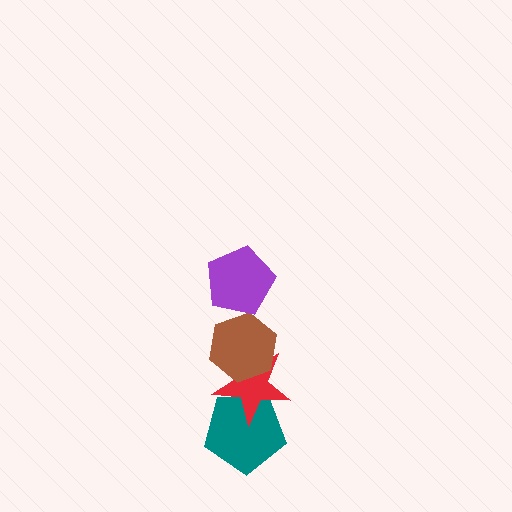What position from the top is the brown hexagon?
The brown hexagon is 2nd from the top.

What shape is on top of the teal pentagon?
The red star is on top of the teal pentagon.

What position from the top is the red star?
The red star is 3rd from the top.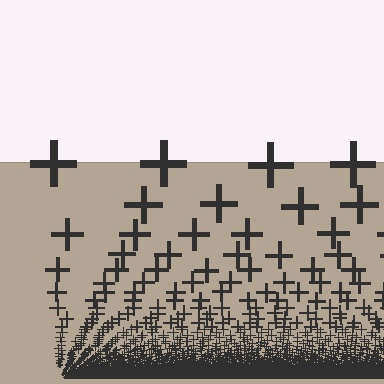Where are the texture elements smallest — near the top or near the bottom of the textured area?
Near the bottom.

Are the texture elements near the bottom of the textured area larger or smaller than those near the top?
Smaller. The gradient is inverted — elements near the bottom are smaller and denser.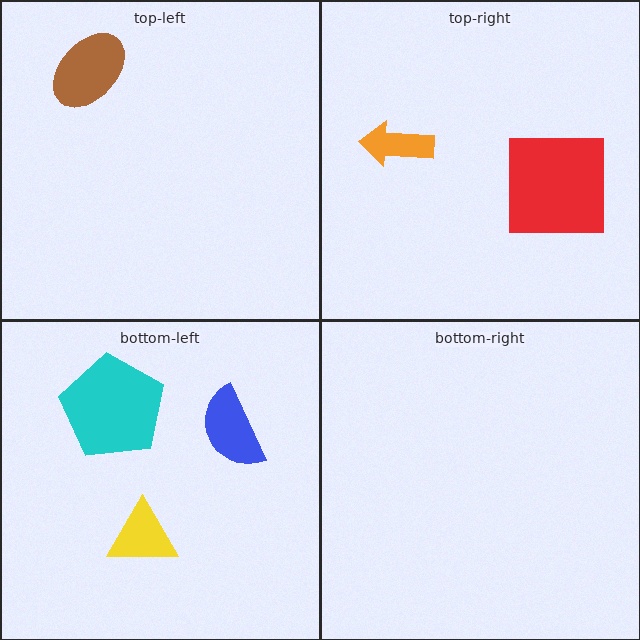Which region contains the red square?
The top-right region.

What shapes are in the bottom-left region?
The yellow triangle, the cyan pentagon, the blue semicircle.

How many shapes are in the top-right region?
2.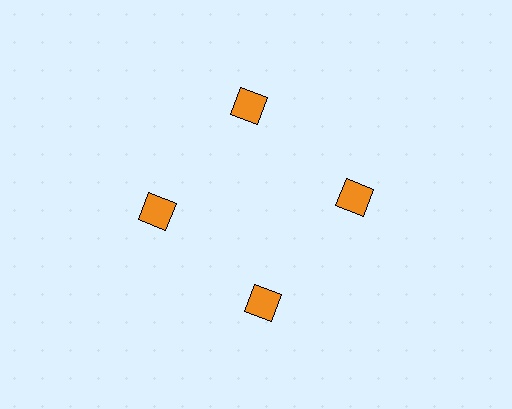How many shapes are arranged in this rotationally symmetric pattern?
There are 4 shapes, arranged in 4 groups of 1.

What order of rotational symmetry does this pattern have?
This pattern has 4-fold rotational symmetry.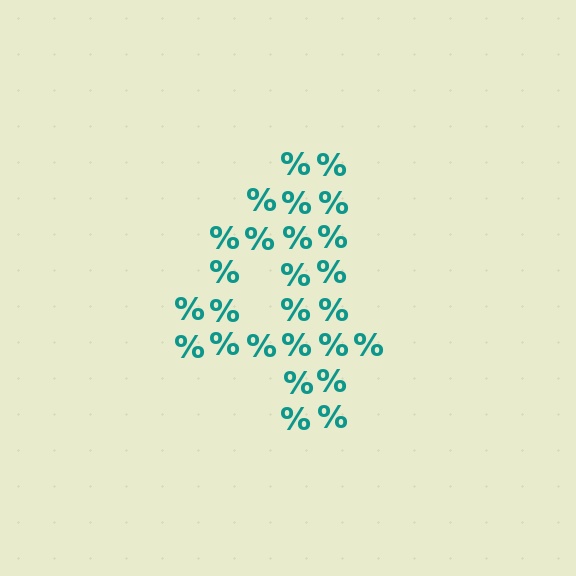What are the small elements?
The small elements are percent signs.